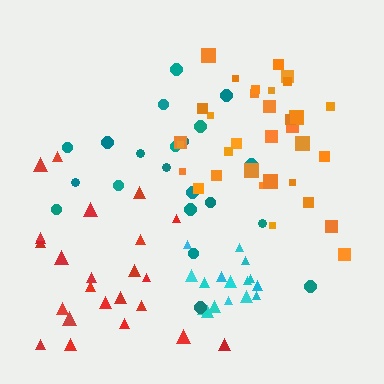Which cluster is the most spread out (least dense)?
Teal.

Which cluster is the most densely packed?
Cyan.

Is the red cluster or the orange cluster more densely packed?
Orange.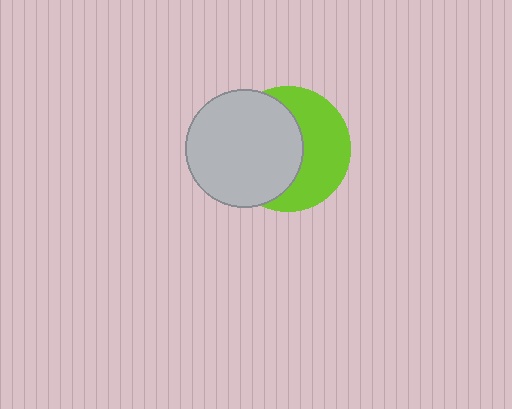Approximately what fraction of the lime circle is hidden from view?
Roughly 53% of the lime circle is hidden behind the light gray circle.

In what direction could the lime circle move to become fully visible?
The lime circle could move right. That would shift it out from behind the light gray circle entirely.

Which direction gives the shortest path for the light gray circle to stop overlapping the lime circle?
Moving left gives the shortest separation.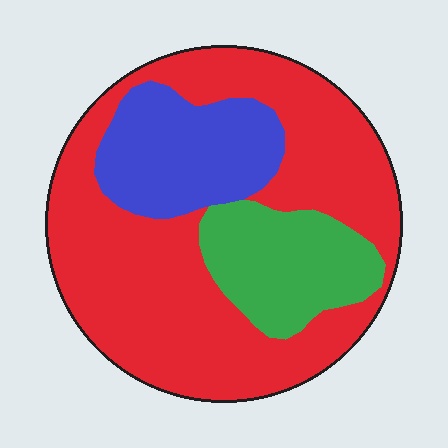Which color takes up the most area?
Red, at roughly 65%.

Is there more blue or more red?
Red.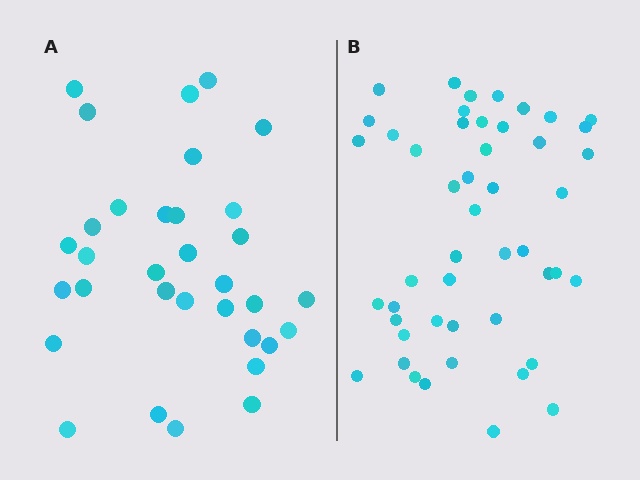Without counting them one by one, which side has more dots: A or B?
Region B (the right region) has more dots.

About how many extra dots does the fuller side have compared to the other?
Region B has approximately 15 more dots than region A.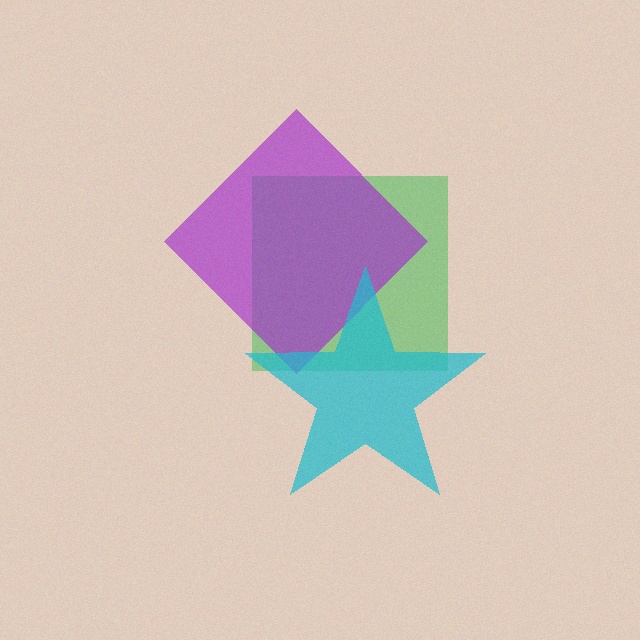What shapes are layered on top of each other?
The layered shapes are: a green square, a purple diamond, a cyan star.